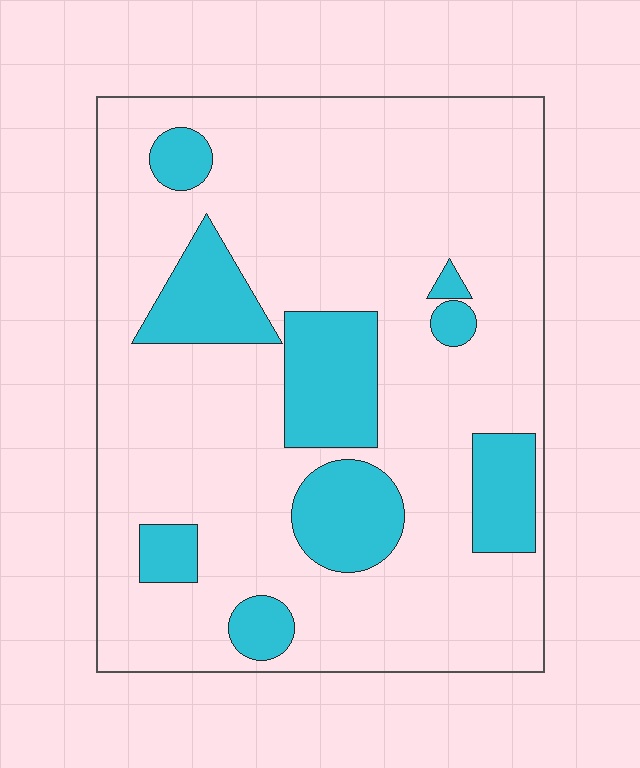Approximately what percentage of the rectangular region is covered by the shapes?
Approximately 20%.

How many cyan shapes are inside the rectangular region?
9.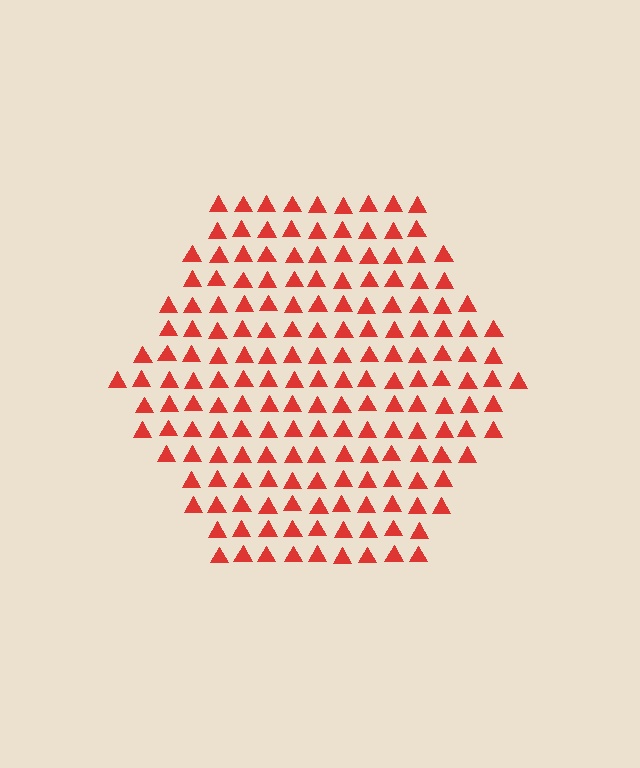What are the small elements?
The small elements are triangles.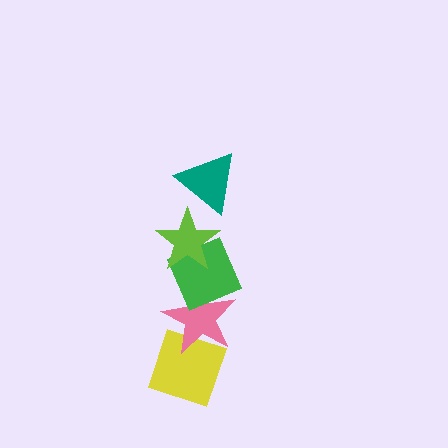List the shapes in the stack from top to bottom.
From top to bottom: the teal triangle, the lime star, the green diamond, the pink star, the yellow diamond.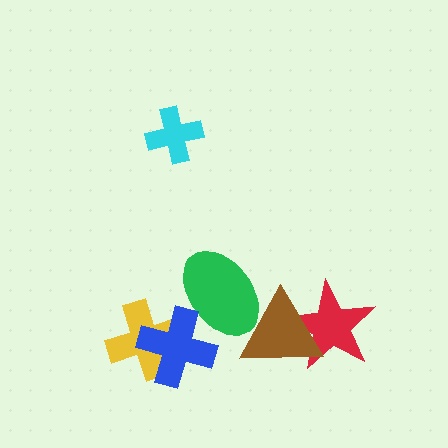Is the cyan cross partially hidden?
No, no other shape covers it.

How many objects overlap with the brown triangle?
2 objects overlap with the brown triangle.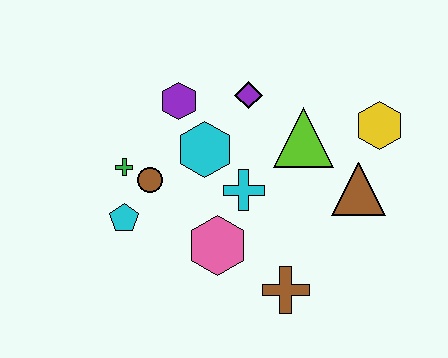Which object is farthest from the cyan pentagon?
The yellow hexagon is farthest from the cyan pentagon.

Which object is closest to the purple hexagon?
The cyan hexagon is closest to the purple hexagon.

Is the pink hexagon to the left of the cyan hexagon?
No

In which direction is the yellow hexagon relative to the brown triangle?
The yellow hexagon is above the brown triangle.